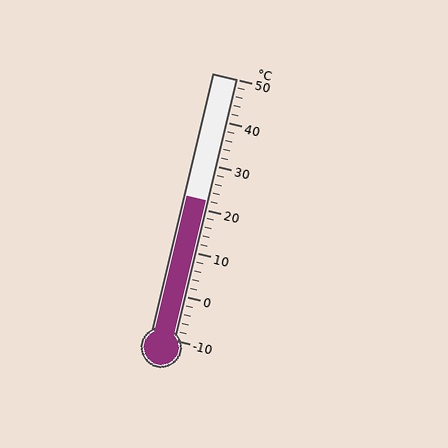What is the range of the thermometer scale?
The thermometer scale ranges from -10°C to 50°C.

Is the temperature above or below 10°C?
The temperature is above 10°C.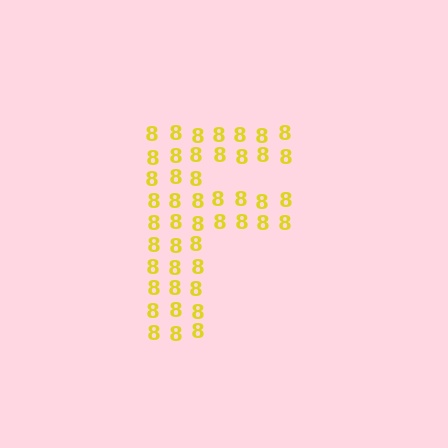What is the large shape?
The large shape is the letter F.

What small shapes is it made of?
It is made of small digit 8's.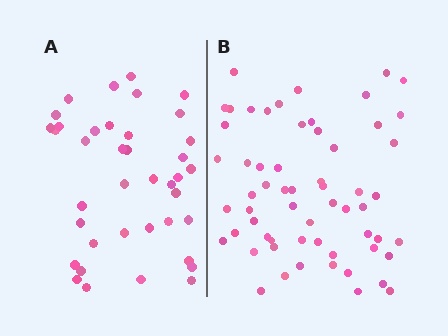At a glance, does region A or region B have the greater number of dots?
Region B (the right region) has more dots.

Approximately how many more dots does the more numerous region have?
Region B has approximately 20 more dots than region A.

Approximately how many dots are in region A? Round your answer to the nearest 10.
About 40 dots. (The exact count is 39, which rounds to 40.)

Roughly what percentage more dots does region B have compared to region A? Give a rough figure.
About 55% more.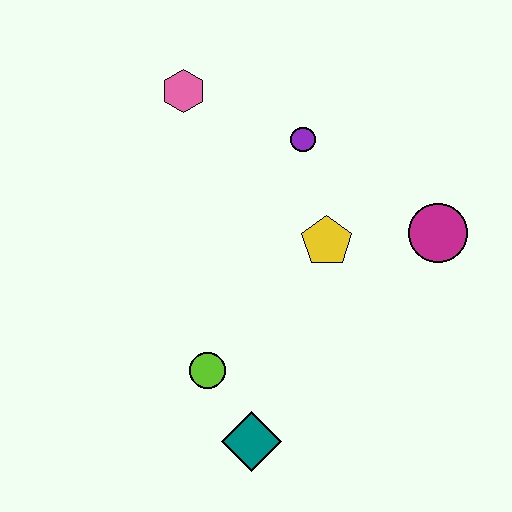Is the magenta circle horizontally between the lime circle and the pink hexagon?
No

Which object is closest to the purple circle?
The yellow pentagon is closest to the purple circle.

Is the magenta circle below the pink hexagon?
Yes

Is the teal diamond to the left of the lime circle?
No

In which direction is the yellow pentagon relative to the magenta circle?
The yellow pentagon is to the left of the magenta circle.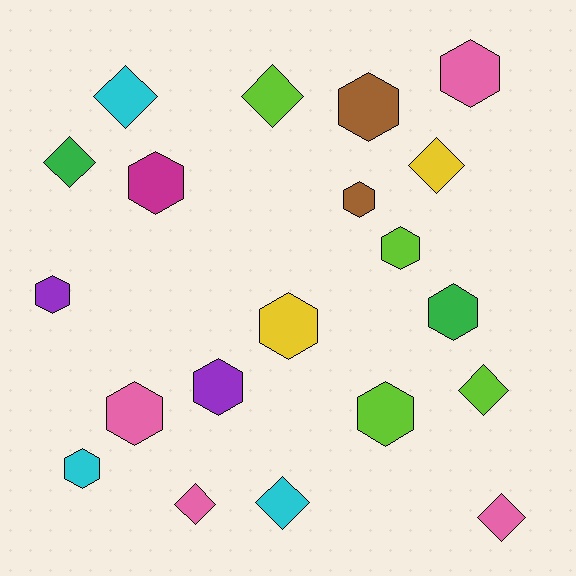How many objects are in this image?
There are 20 objects.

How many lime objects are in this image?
There are 4 lime objects.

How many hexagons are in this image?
There are 12 hexagons.